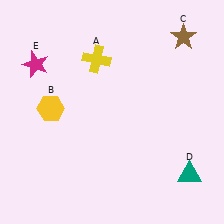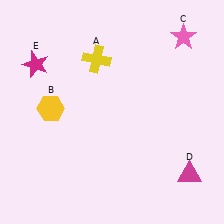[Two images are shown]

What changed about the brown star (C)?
In Image 1, C is brown. In Image 2, it changed to pink.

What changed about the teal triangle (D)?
In Image 1, D is teal. In Image 2, it changed to magenta.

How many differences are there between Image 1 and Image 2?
There are 2 differences between the two images.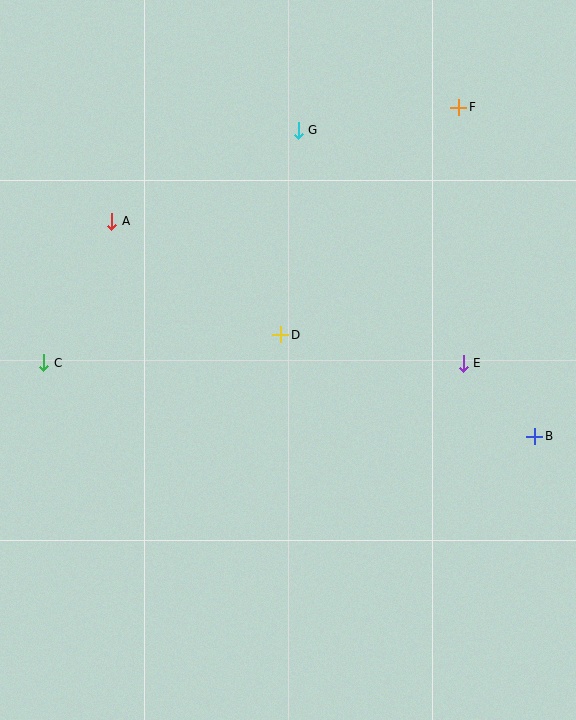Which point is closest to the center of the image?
Point D at (281, 335) is closest to the center.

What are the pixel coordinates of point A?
Point A is at (112, 221).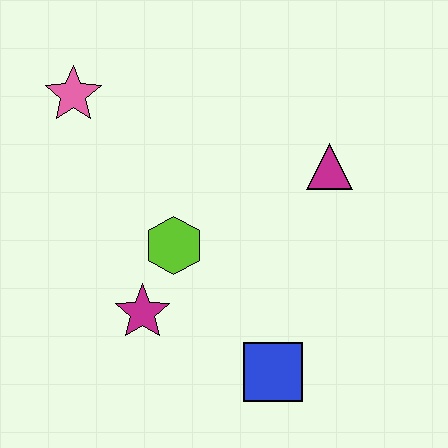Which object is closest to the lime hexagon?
The magenta star is closest to the lime hexagon.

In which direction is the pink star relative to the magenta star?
The pink star is above the magenta star.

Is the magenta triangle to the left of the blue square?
No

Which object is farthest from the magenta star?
The magenta triangle is farthest from the magenta star.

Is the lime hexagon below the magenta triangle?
Yes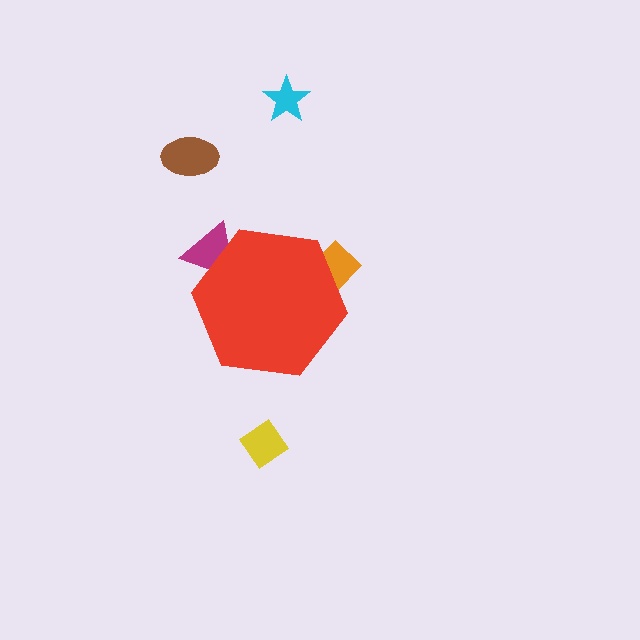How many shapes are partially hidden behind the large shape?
2 shapes are partially hidden.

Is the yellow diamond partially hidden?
No, the yellow diamond is fully visible.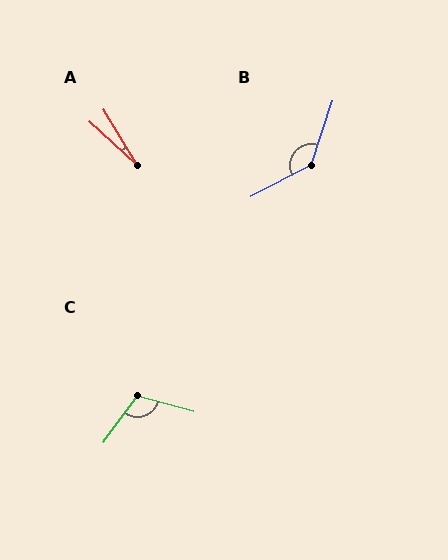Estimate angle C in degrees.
Approximately 111 degrees.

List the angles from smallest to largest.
A (16°), C (111°), B (136°).